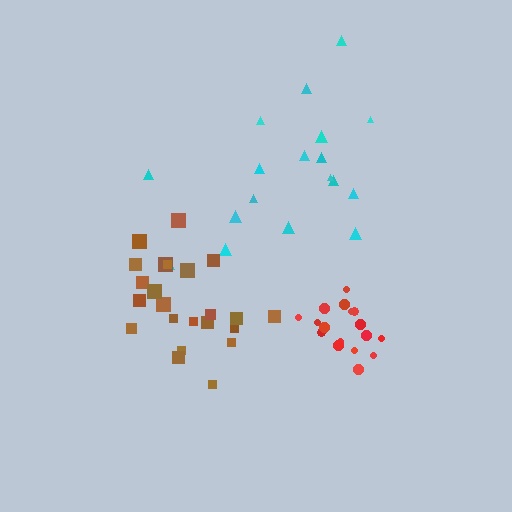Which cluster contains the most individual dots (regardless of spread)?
Brown (23).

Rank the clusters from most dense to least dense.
red, brown, cyan.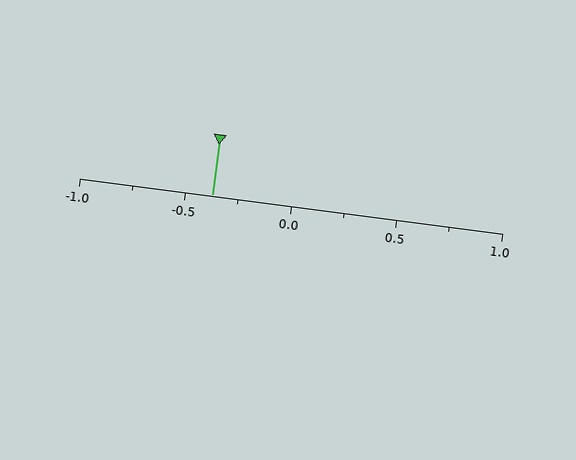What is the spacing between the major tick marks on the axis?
The major ticks are spaced 0.5 apart.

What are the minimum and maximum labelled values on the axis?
The axis runs from -1.0 to 1.0.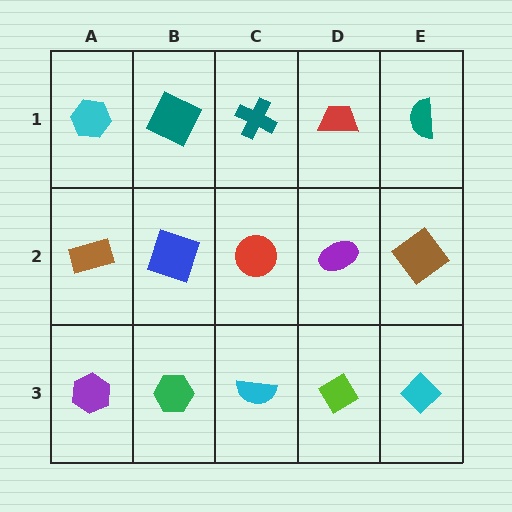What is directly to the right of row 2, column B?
A red circle.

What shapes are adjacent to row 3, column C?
A red circle (row 2, column C), a green hexagon (row 3, column B), a lime diamond (row 3, column D).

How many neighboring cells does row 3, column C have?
3.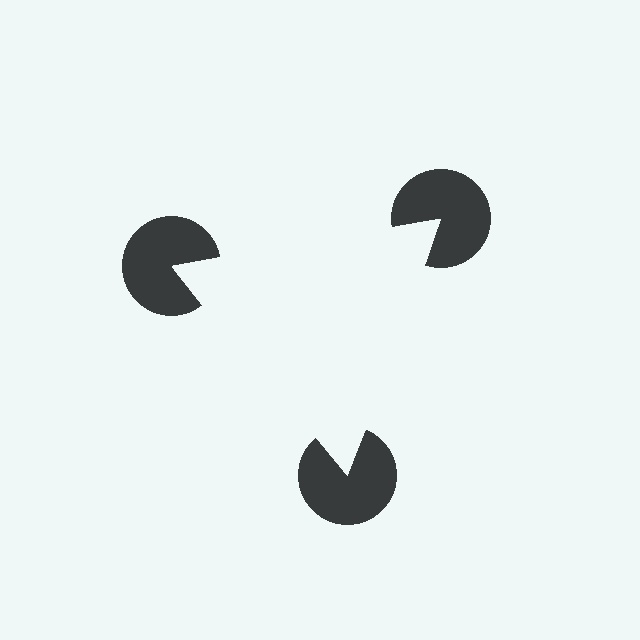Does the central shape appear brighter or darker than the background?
It typically appears slightly brighter than the background, even though no actual brightness change is drawn.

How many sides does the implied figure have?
3 sides.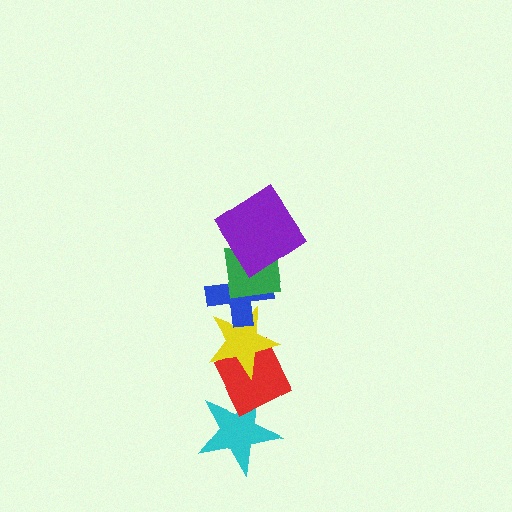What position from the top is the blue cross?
The blue cross is 3rd from the top.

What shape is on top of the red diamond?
The yellow star is on top of the red diamond.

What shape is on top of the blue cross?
The green square is on top of the blue cross.